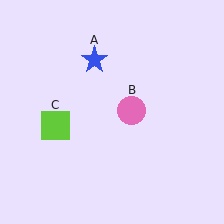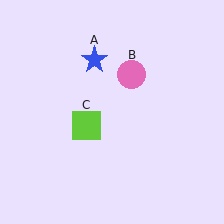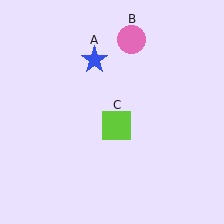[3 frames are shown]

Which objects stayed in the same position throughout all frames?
Blue star (object A) remained stationary.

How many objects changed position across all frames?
2 objects changed position: pink circle (object B), lime square (object C).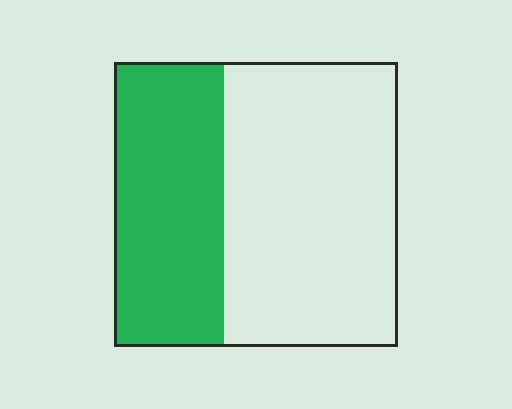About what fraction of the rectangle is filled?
About three eighths (3/8).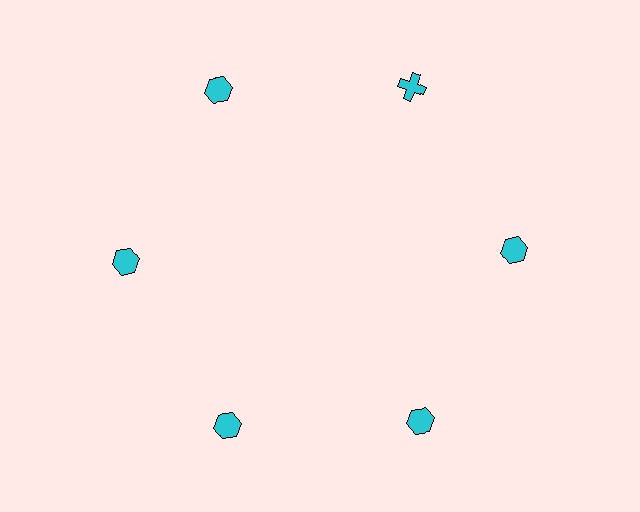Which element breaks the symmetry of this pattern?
The cyan cross at roughly the 1 o'clock position breaks the symmetry. All other shapes are cyan hexagons.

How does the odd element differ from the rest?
It has a different shape: cross instead of hexagon.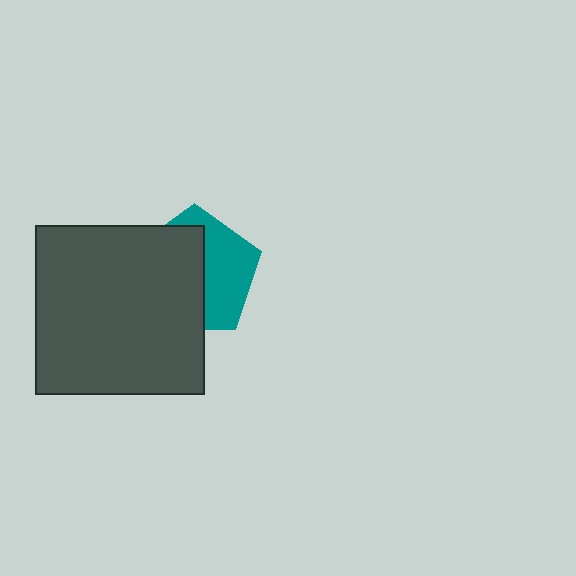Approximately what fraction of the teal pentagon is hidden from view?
Roughly 57% of the teal pentagon is hidden behind the dark gray square.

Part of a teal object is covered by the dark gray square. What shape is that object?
It is a pentagon.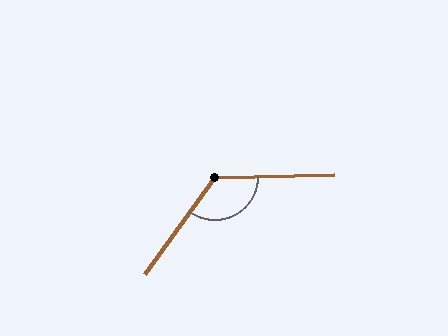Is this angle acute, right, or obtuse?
It is obtuse.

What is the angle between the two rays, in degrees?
Approximately 127 degrees.